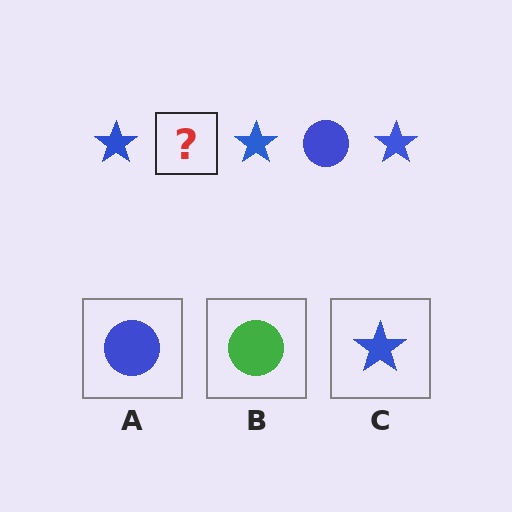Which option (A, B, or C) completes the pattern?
A.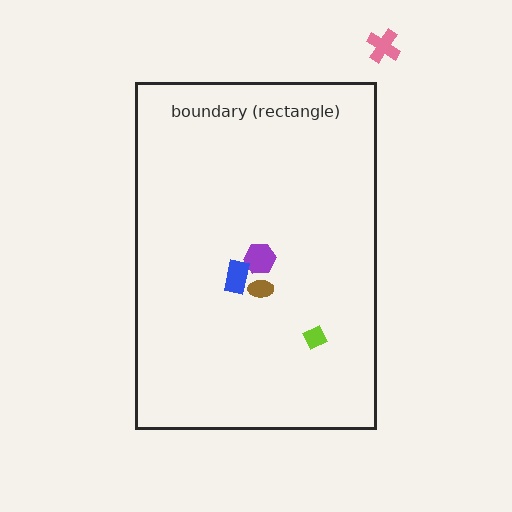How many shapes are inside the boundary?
4 inside, 1 outside.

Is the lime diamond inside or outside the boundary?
Inside.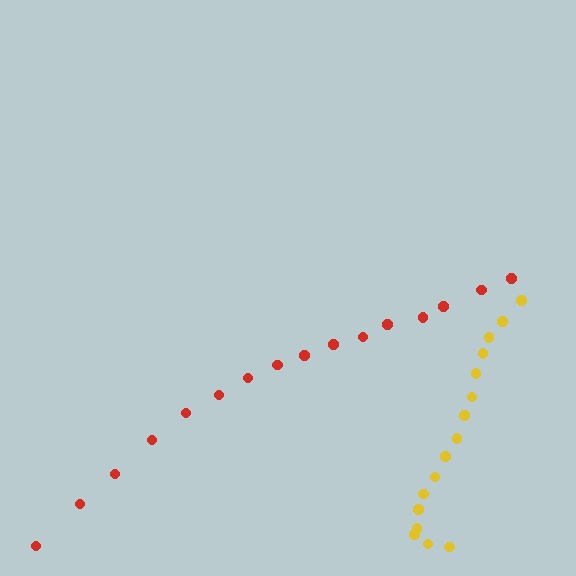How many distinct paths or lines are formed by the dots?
There are 2 distinct paths.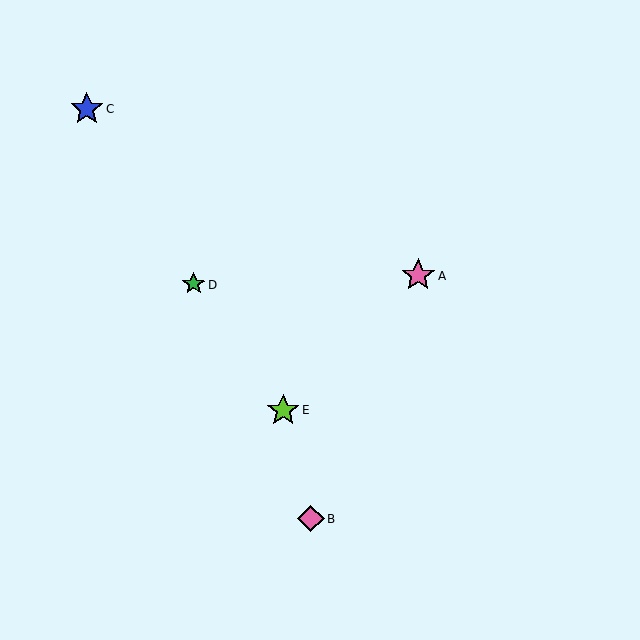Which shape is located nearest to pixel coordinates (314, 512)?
The pink diamond (labeled B) at (311, 518) is nearest to that location.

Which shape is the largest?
The pink star (labeled A) is the largest.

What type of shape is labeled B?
Shape B is a pink diamond.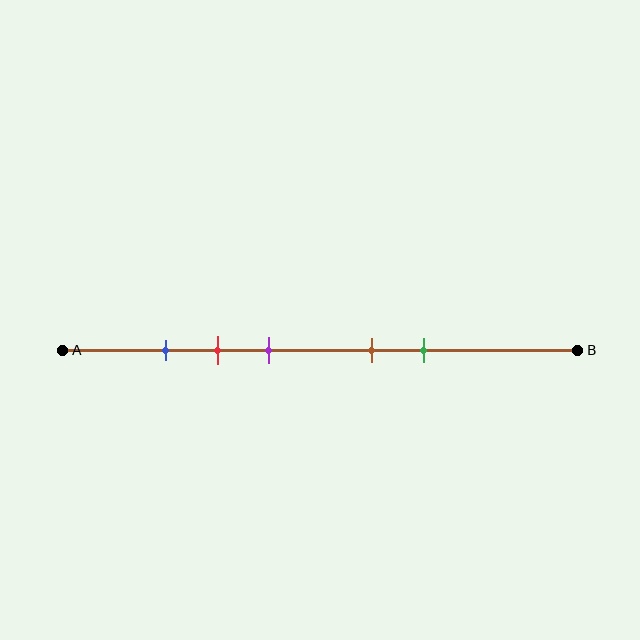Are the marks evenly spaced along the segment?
No, the marks are not evenly spaced.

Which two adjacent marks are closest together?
The blue and red marks are the closest adjacent pair.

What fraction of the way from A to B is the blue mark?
The blue mark is approximately 20% (0.2) of the way from A to B.